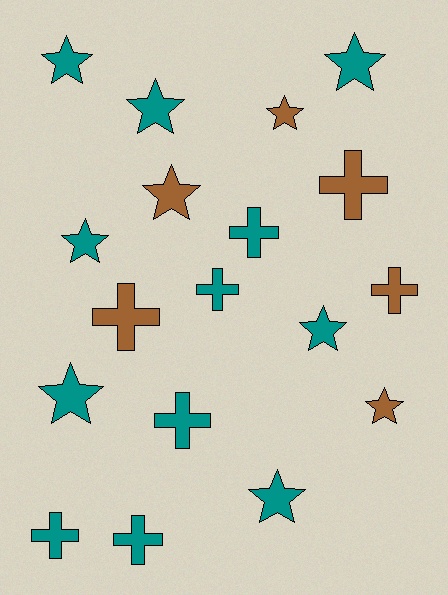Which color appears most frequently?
Teal, with 12 objects.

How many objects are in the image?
There are 18 objects.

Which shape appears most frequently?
Star, with 10 objects.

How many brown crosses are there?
There are 3 brown crosses.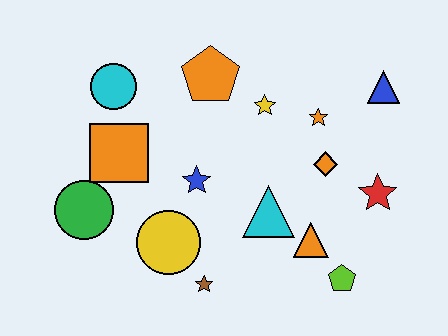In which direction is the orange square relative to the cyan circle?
The orange square is below the cyan circle.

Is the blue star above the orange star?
No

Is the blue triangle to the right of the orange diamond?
Yes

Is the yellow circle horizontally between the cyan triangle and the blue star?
No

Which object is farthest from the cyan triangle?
The cyan circle is farthest from the cyan triangle.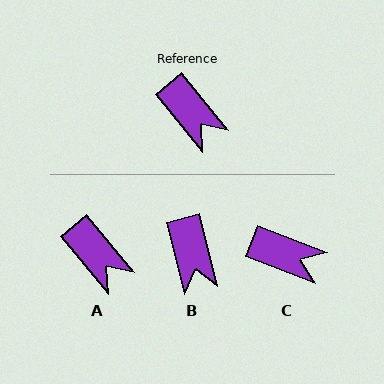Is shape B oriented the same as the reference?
No, it is off by about 26 degrees.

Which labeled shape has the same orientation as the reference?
A.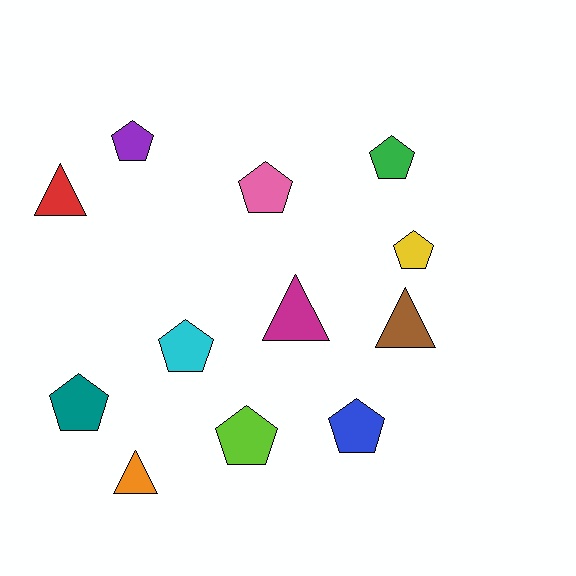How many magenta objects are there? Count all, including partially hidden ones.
There is 1 magenta object.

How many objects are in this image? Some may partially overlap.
There are 12 objects.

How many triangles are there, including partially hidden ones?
There are 4 triangles.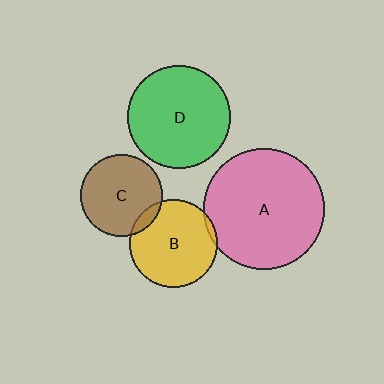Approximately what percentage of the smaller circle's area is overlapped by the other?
Approximately 5%.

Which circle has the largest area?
Circle A (pink).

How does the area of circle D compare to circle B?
Approximately 1.4 times.